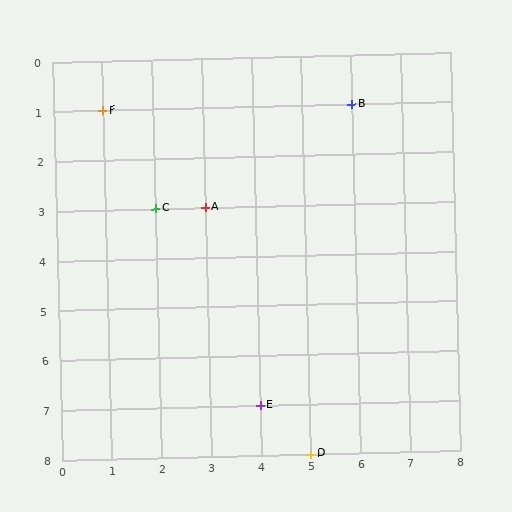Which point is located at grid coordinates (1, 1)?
Point F is at (1, 1).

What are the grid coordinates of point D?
Point D is at grid coordinates (5, 8).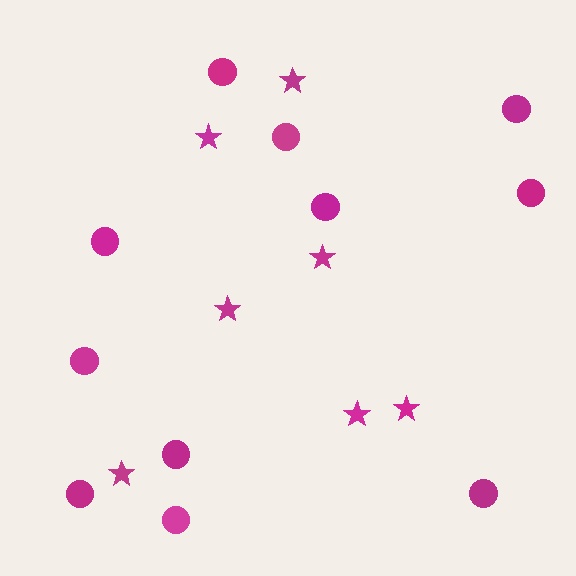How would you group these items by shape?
There are 2 groups: one group of stars (7) and one group of circles (11).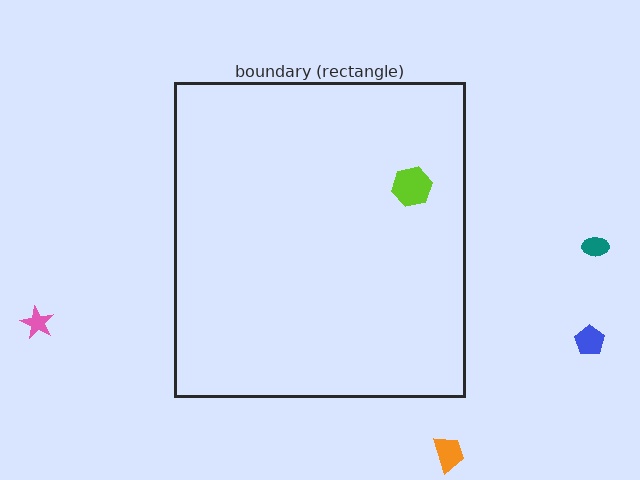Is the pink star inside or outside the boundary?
Outside.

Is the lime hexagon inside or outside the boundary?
Inside.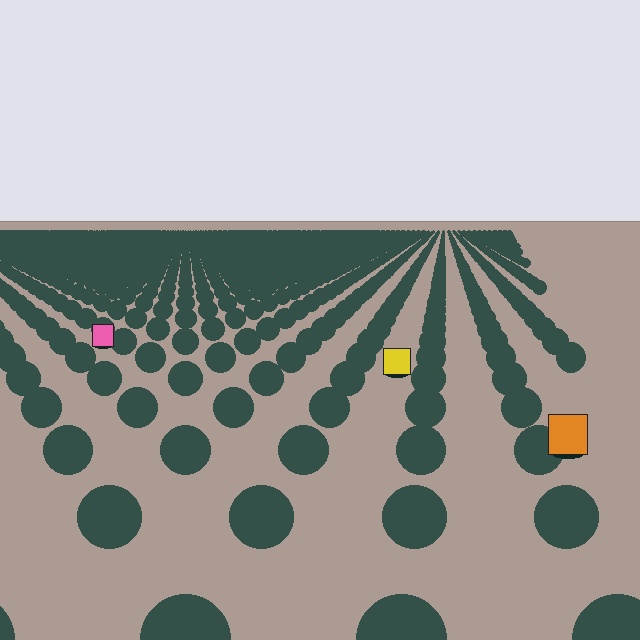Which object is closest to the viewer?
The orange square is closest. The texture marks near it are larger and more spread out.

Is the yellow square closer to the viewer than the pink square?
Yes. The yellow square is closer — you can tell from the texture gradient: the ground texture is coarser near it.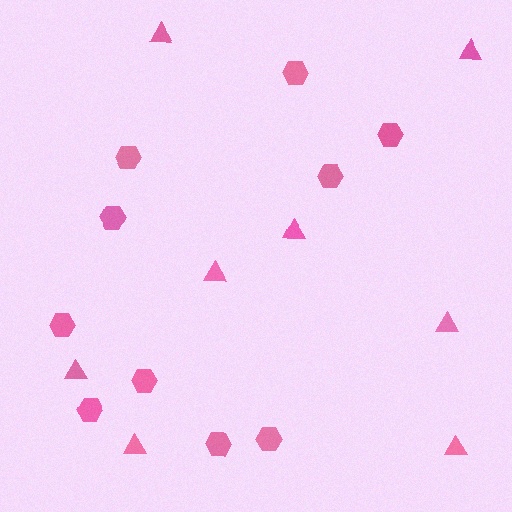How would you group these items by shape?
There are 2 groups: one group of triangles (8) and one group of hexagons (10).